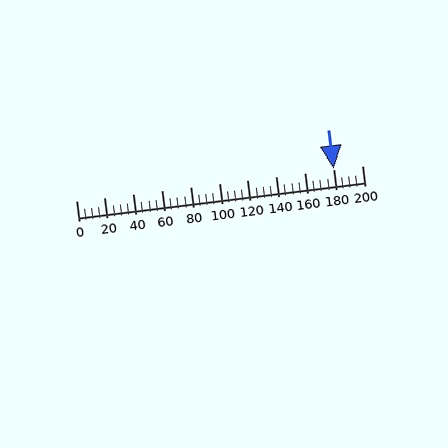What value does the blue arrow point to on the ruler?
The blue arrow points to approximately 180.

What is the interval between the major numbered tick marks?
The major tick marks are spaced 20 units apart.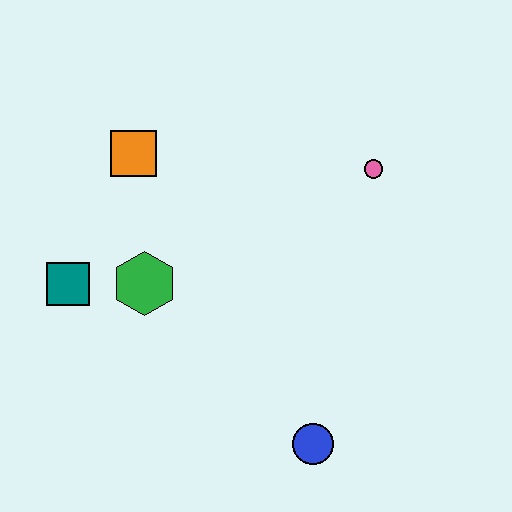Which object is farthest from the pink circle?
The teal square is farthest from the pink circle.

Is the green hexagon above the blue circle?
Yes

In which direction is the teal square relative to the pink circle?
The teal square is to the left of the pink circle.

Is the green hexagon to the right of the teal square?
Yes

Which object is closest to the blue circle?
The green hexagon is closest to the blue circle.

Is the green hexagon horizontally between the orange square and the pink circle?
Yes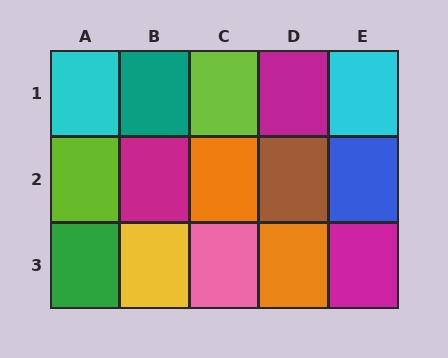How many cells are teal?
1 cell is teal.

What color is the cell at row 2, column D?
Brown.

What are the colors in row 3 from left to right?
Green, yellow, pink, orange, magenta.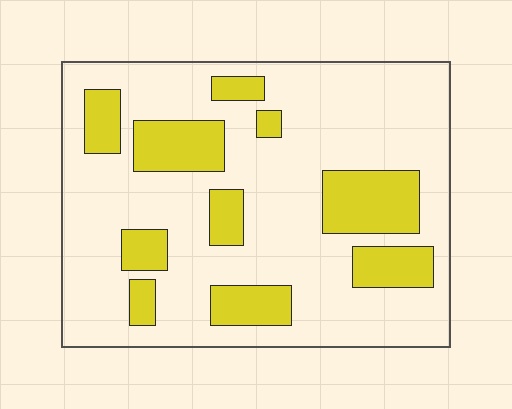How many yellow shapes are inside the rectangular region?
10.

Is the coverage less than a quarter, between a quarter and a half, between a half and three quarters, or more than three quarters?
Less than a quarter.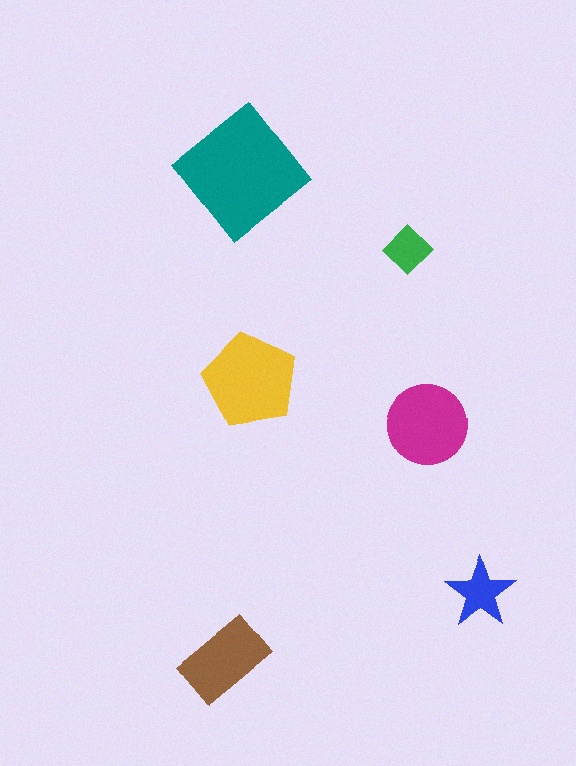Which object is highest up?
The teal diamond is topmost.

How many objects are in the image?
There are 6 objects in the image.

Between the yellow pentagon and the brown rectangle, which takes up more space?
The yellow pentagon.